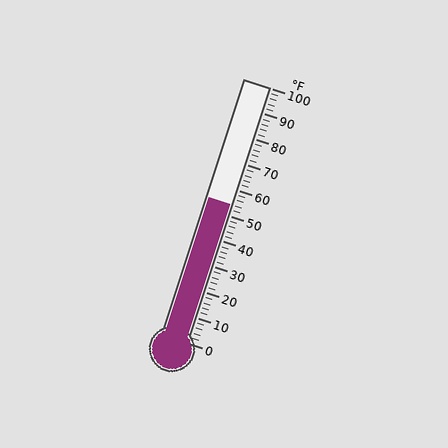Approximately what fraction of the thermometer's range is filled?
The thermometer is filled to approximately 55% of its range.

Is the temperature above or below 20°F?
The temperature is above 20°F.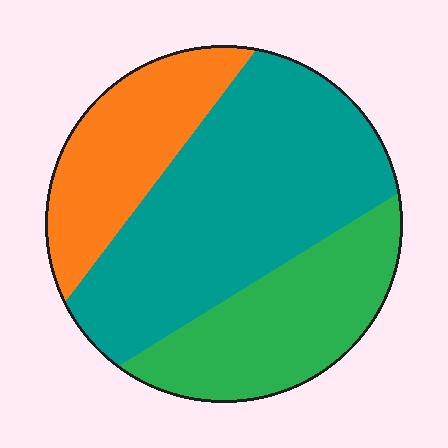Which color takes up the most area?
Teal, at roughly 50%.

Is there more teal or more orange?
Teal.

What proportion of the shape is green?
Green covers 27% of the shape.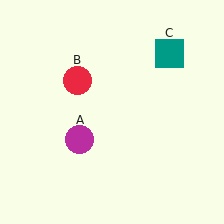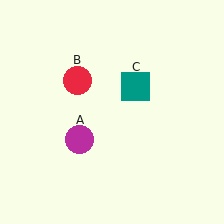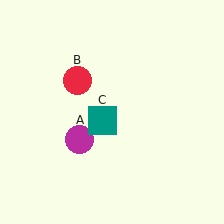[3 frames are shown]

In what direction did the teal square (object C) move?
The teal square (object C) moved down and to the left.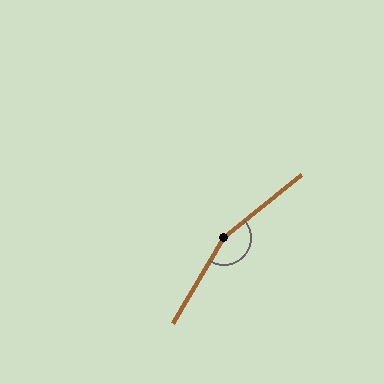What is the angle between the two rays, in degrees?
Approximately 160 degrees.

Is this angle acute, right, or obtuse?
It is obtuse.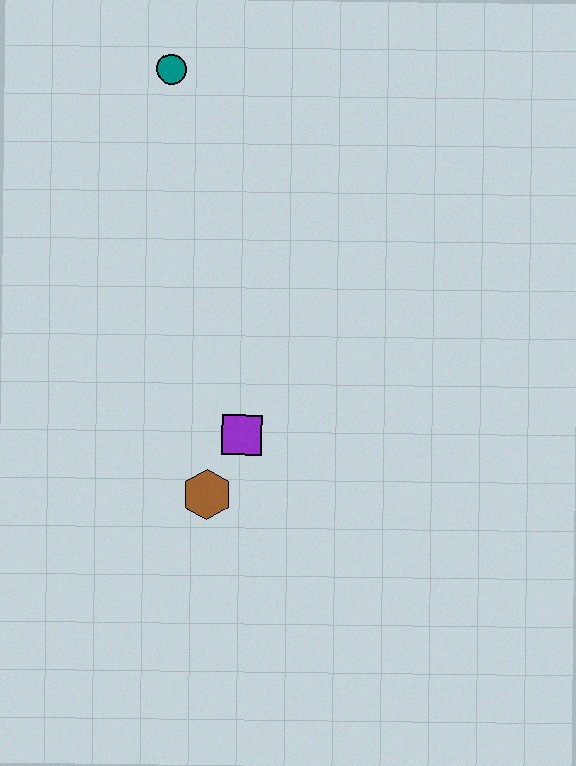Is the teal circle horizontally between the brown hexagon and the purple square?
No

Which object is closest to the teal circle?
The purple square is closest to the teal circle.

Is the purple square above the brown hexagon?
Yes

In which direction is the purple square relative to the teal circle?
The purple square is below the teal circle.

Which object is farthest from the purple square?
The teal circle is farthest from the purple square.